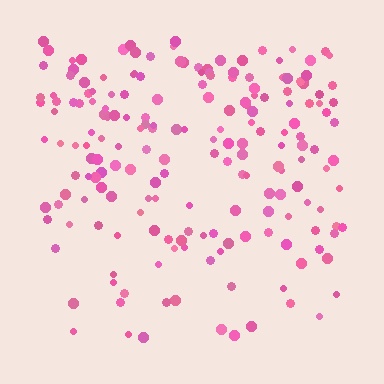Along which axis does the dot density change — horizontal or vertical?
Vertical.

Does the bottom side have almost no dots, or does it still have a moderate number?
Still a moderate number, just noticeably fewer than the top.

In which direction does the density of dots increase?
From bottom to top, with the top side densest.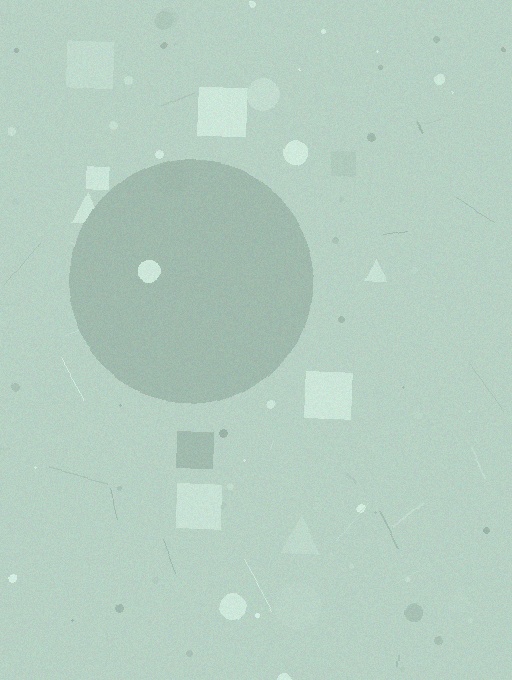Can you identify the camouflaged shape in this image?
The camouflaged shape is a circle.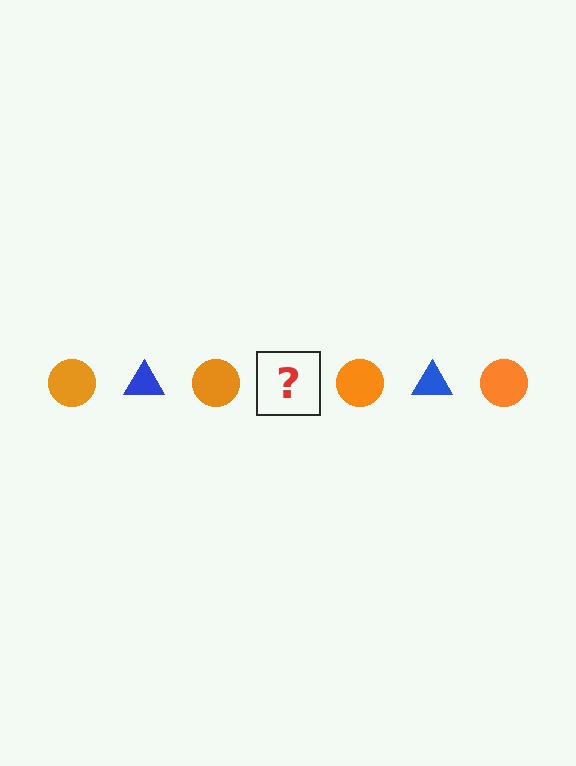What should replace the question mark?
The question mark should be replaced with a blue triangle.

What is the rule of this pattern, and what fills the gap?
The rule is that the pattern alternates between orange circle and blue triangle. The gap should be filled with a blue triangle.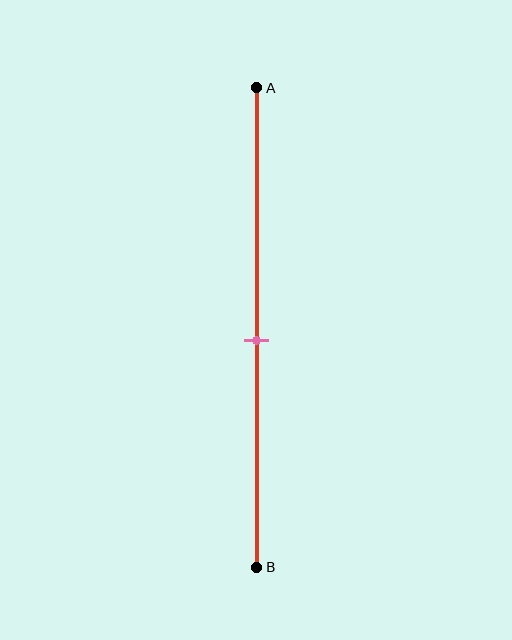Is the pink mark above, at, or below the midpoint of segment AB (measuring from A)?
The pink mark is approximately at the midpoint of segment AB.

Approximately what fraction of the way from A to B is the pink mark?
The pink mark is approximately 55% of the way from A to B.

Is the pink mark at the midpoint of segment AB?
Yes, the mark is approximately at the midpoint.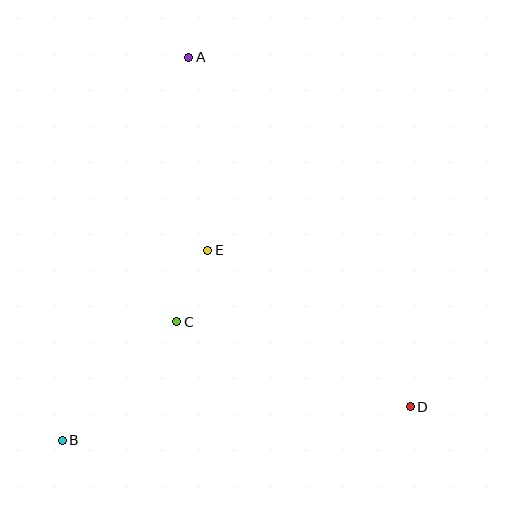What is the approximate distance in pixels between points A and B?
The distance between A and B is approximately 404 pixels.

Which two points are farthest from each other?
Points A and D are farthest from each other.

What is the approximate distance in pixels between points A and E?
The distance between A and E is approximately 194 pixels.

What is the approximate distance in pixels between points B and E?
The distance between B and E is approximately 240 pixels.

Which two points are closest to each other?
Points C and E are closest to each other.